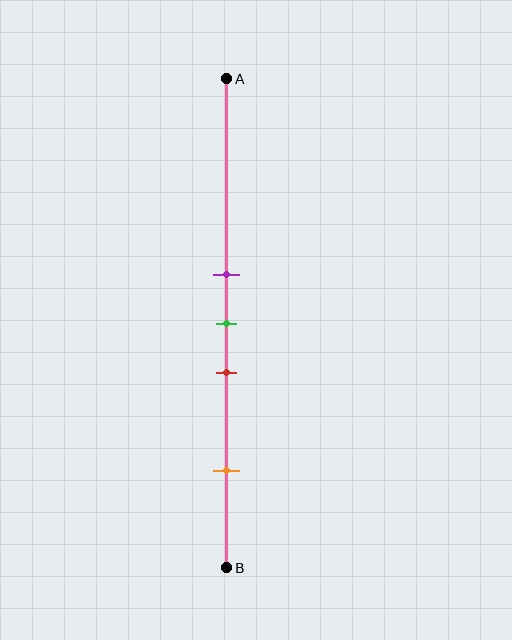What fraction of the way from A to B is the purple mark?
The purple mark is approximately 40% (0.4) of the way from A to B.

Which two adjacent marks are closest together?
The purple and green marks are the closest adjacent pair.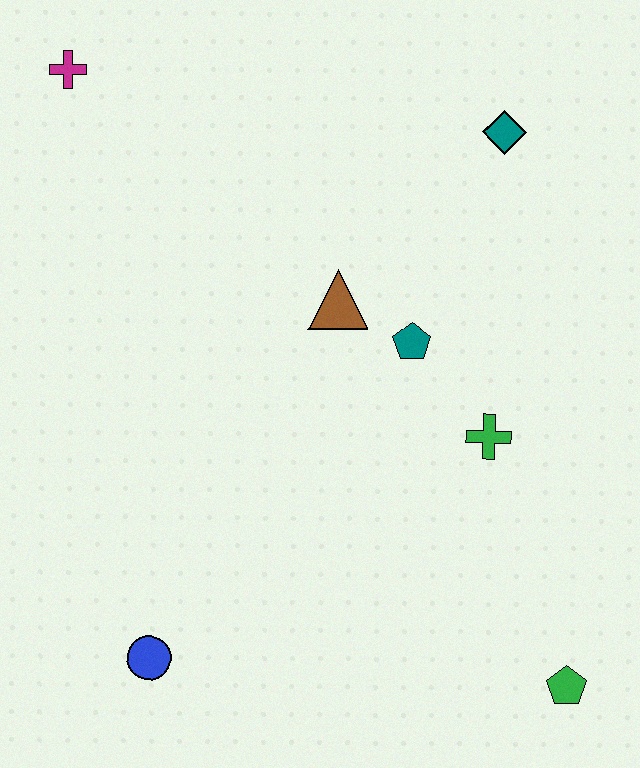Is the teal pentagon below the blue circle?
No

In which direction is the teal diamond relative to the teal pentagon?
The teal diamond is above the teal pentagon.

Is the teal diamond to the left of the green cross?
No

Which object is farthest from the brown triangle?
The green pentagon is farthest from the brown triangle.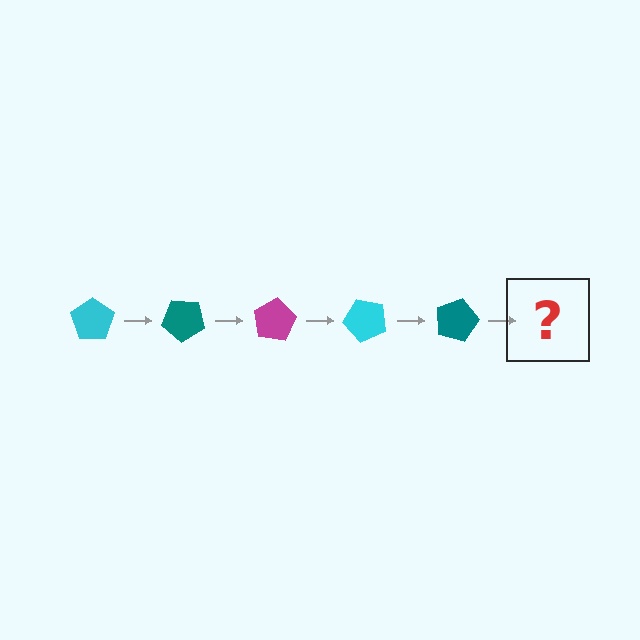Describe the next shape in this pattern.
It should be a magenta pentagon, rotated 200 degrees from the start.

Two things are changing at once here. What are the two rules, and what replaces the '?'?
The two rules are that it rotates 40 degrees each step and the color cycles through cyan, teal, and magenta. The '?' should be a magenta pentagon, rotated 200 degrees from the start.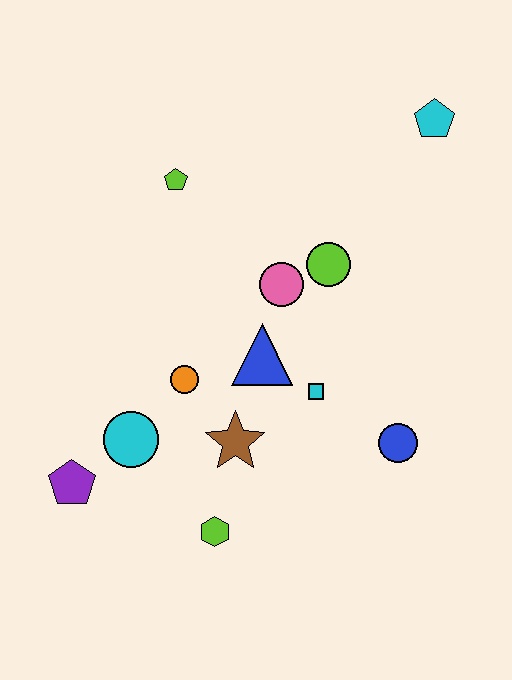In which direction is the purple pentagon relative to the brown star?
The purple pentagon is to the left of the brown star.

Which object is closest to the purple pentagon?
The cyan circle is closest to the purple pentagon.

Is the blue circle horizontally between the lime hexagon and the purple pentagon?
No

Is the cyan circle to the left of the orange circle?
Yes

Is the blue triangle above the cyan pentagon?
No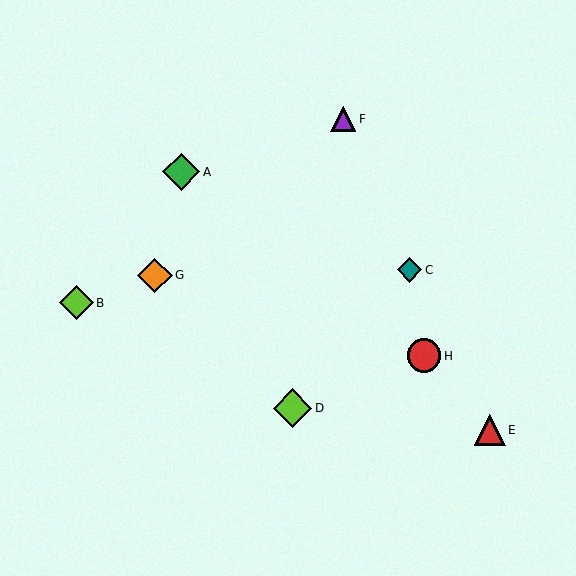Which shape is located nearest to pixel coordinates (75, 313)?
The lime diamond (labeled B) at (76, 303) is nearest to that location.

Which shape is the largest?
The lime diamond (labeled D) is the largest.